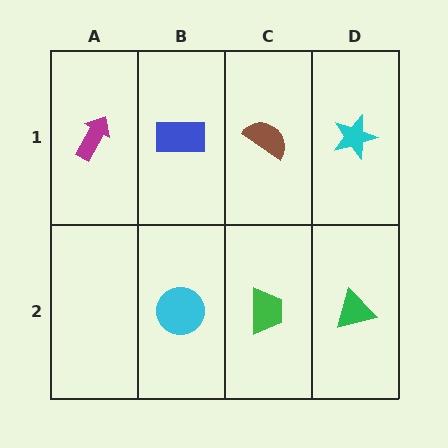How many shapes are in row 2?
3 shapes.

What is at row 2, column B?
A cyan circle.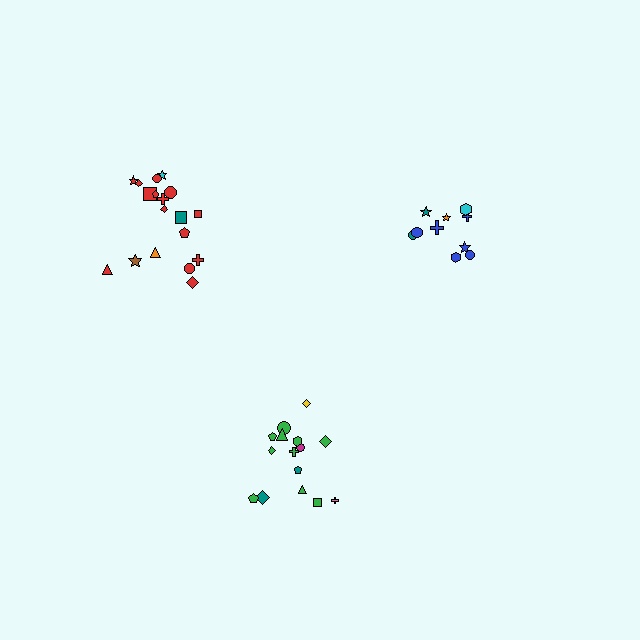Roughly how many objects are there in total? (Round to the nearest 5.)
Roughly 45 objects in total.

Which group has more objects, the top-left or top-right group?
The top-left group.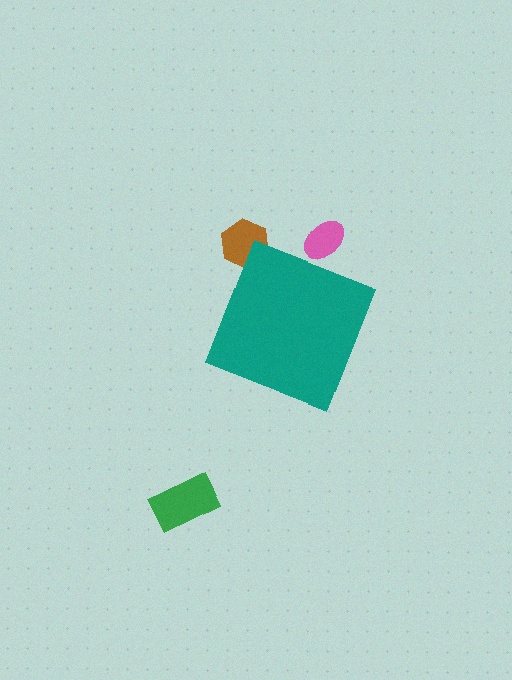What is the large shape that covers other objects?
A teal diamond.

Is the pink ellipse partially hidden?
Yes, the pink ellipse is partially hidden behind the teal diamond.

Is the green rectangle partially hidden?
No, the green rectangle is fully visible.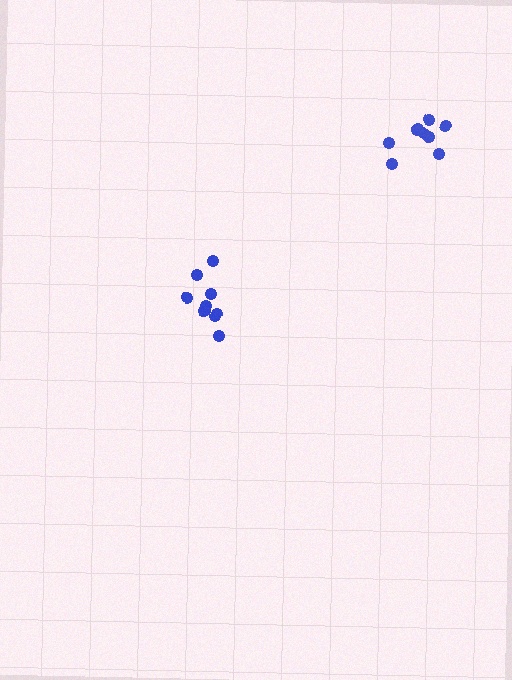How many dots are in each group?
Group 1: 9 dots, Group 2: 8 dots (17 total).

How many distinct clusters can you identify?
There are 2 distinct clusters.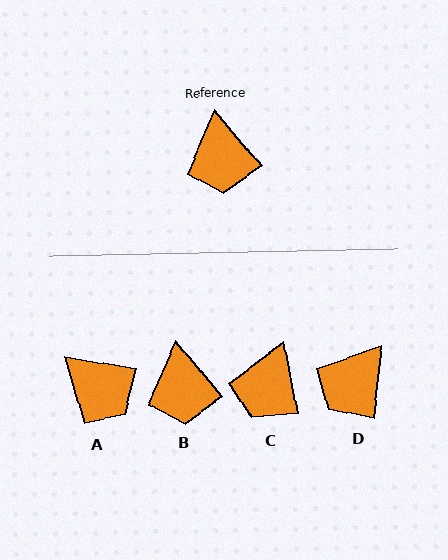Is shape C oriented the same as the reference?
No, it is off by about 29 degrees.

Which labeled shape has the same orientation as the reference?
B.